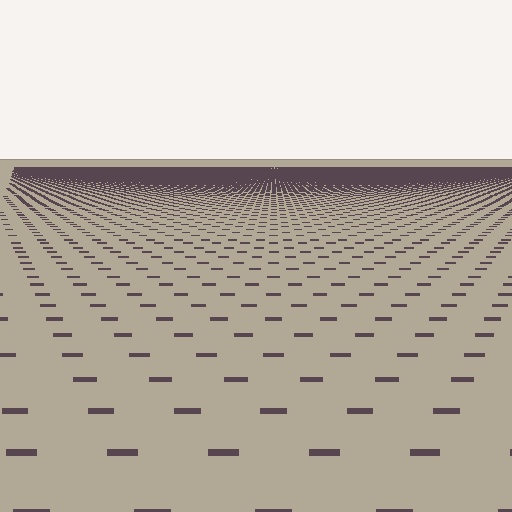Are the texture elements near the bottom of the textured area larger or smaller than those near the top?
Larger. Near the bottom, elements are closer to the viewer and appear at a bigger on-screen size.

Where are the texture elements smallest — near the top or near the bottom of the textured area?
Near the top.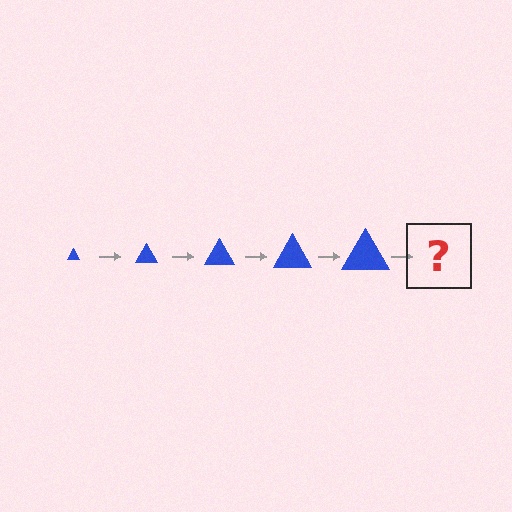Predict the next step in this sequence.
The next step is a blue triangle, larger than the previous one.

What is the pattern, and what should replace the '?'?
The pattern is that the triangle gets progressively larger each step. The '?' should be a blue triangle, larger than the previous one.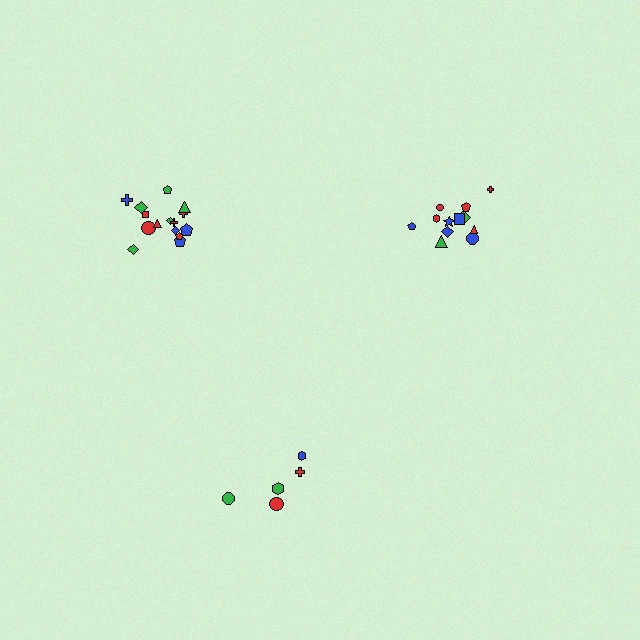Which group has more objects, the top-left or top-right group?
The top-left group.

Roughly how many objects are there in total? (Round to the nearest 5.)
Roughly 30 objects in total.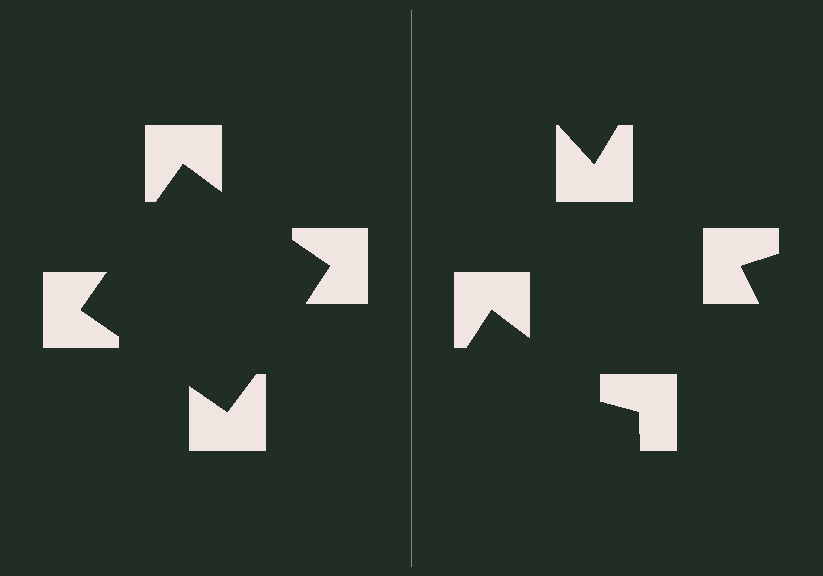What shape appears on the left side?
An illusory square.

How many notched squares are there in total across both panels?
8 — 4 on each side.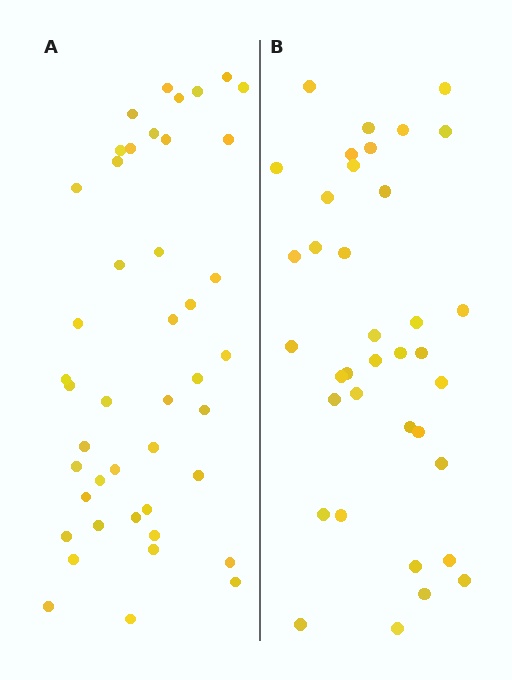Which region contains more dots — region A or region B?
Region A (the left region) has more dots.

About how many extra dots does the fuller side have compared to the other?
Region A has roughly 8 or so more dots than region B.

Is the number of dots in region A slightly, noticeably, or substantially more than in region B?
Region A has only slightly more — the two regions are fairly close. The ratio is roughly 1.2 to 1.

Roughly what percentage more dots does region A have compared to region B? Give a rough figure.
About 20% more.